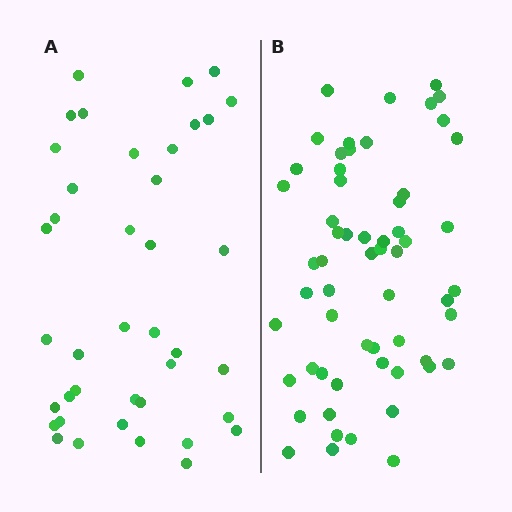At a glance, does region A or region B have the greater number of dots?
Region B (the right region) has more dots.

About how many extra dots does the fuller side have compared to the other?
Region B has approximately 20 more dots than region A.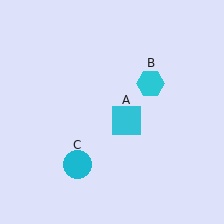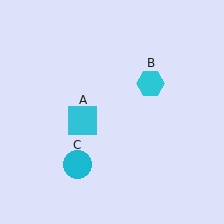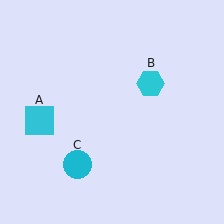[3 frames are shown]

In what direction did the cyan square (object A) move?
The cyan square (object A) moved left.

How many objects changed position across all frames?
1 object changed position: cyan square (object A).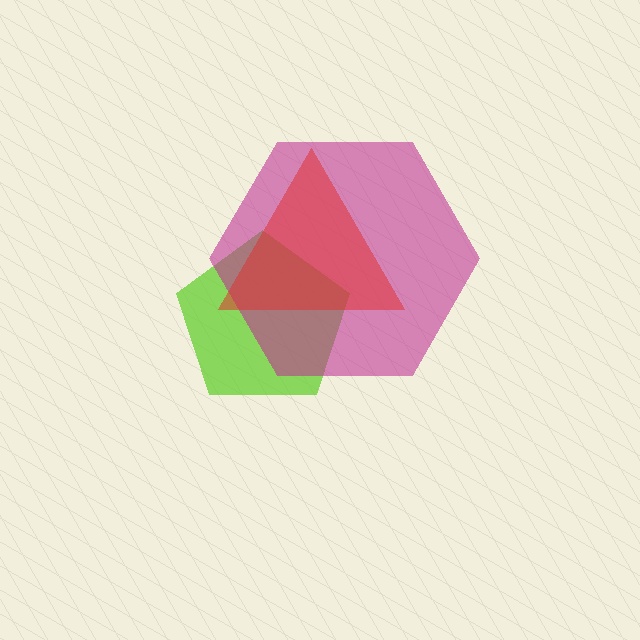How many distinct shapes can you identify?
There are 3 distinct shapes: a lime pentagon, a magenta hexagon, a red triangle.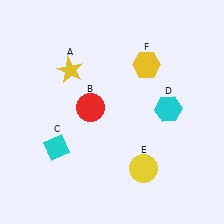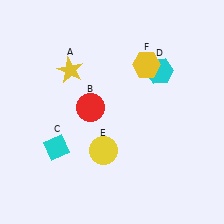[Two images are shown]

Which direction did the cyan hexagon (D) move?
The cyan hexagon (D) moved up.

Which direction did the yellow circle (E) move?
The yellow circle (E) moved left.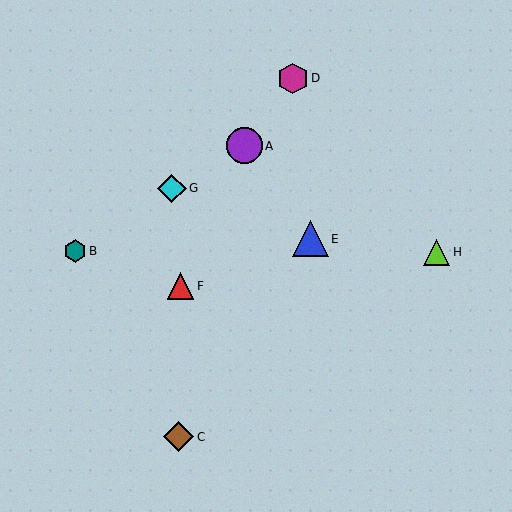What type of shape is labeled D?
Shape D is a magenta hexagon.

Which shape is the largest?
The purple circle (labeled A) is the largest.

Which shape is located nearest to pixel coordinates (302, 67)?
The magenta hexagon (labeled D) at (293, 78) is nearest to that location.